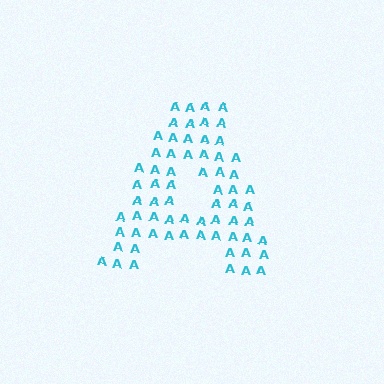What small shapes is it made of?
It is made of small letter A's.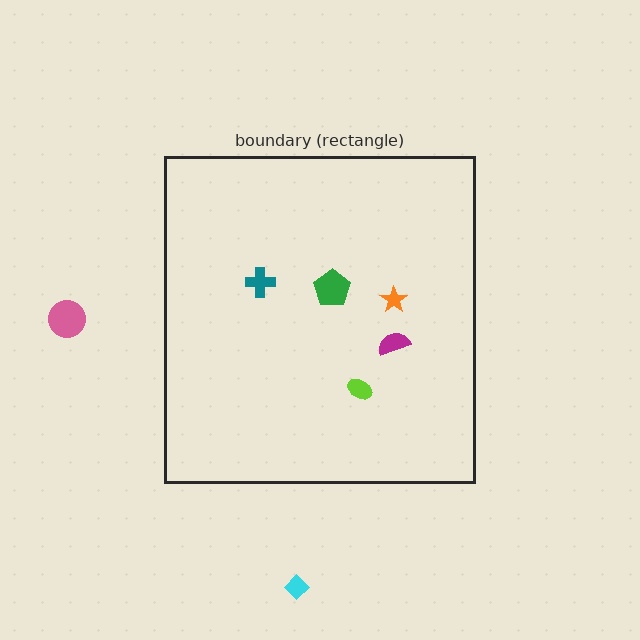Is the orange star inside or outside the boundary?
Inside.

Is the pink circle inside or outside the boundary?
Outside.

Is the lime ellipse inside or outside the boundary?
Inside.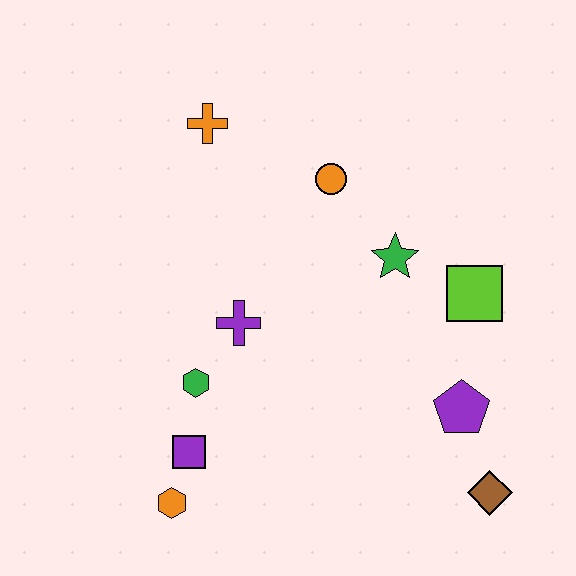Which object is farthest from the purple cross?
The brown diamond is farthest from the purple cross.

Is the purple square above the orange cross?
No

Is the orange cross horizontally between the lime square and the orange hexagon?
Yes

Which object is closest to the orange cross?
The orange circle is closest to the orange cross.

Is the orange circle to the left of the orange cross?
No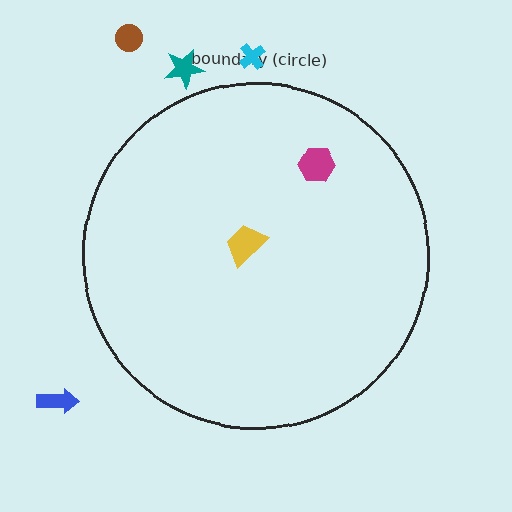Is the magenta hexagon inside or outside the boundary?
Inside.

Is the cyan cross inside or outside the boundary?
Outside.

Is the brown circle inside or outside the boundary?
Outside.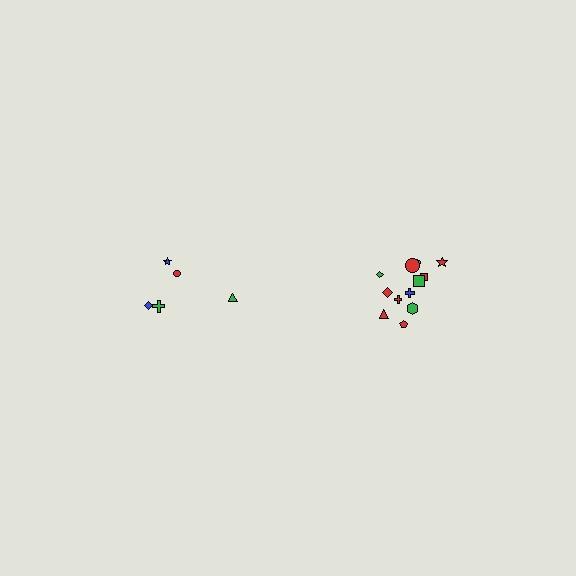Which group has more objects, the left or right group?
The right group.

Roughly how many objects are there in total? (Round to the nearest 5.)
Roughly 15 objects in total.